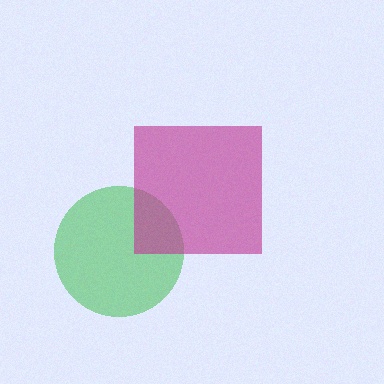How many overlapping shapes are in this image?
There are 2 overlapping shapes in the image.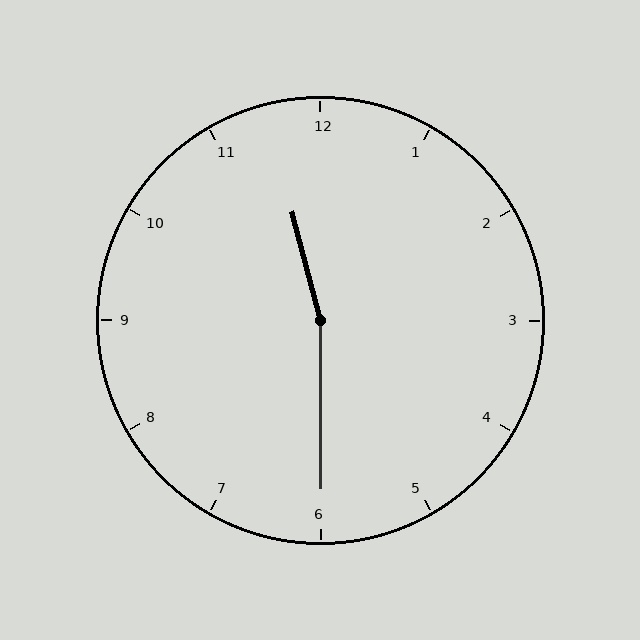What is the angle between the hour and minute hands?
Approximately 165 degrees.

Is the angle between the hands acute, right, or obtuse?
It is obtuse.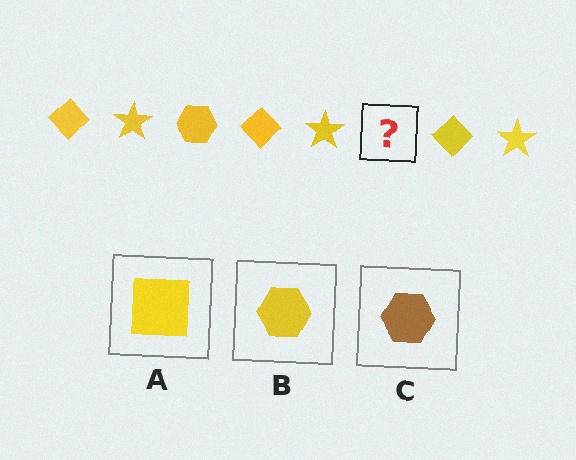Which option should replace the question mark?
Option B.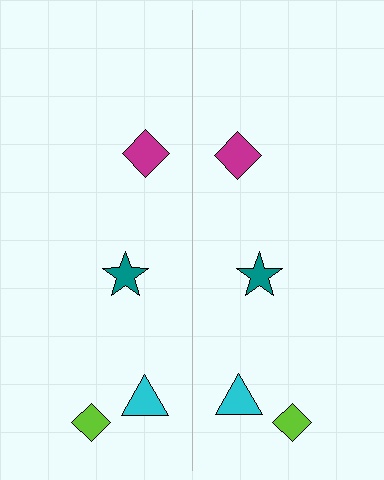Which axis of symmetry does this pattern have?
The pattern has a vertical axis of symmetry running through the center of the image.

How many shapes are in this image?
There are 8 shapes in this image.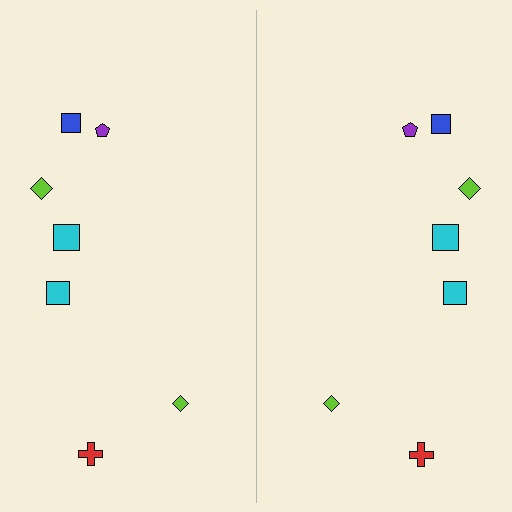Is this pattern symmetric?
Yes, this pattern has bilateral (reflection) symmetry.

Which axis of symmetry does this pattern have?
The pattern has a vertical axis of symmetry running through the center of the image.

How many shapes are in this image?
There are 14 shapes in this image.